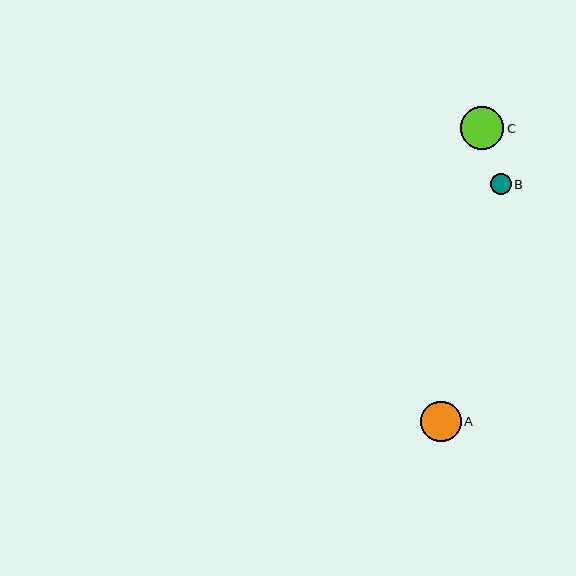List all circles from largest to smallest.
From largest to smallest: C, A, B.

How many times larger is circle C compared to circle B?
Circle C is approximately 2.1 times the size of circle B.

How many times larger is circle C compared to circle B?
Circle C is approximately 2.1 times the size of circle B.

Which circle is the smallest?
Circle B is the smallest with a size of approximately 21 pixels.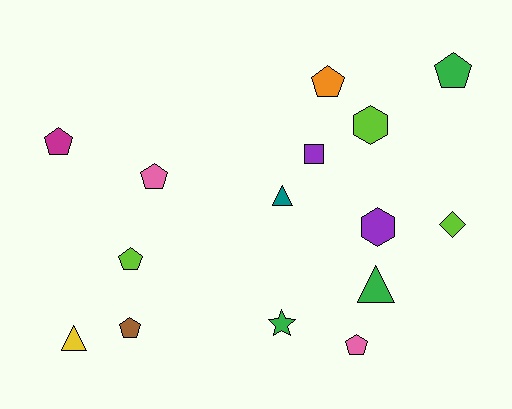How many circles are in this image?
There are no circles.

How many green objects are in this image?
There are 3 green objects.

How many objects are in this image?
There are 15 objects.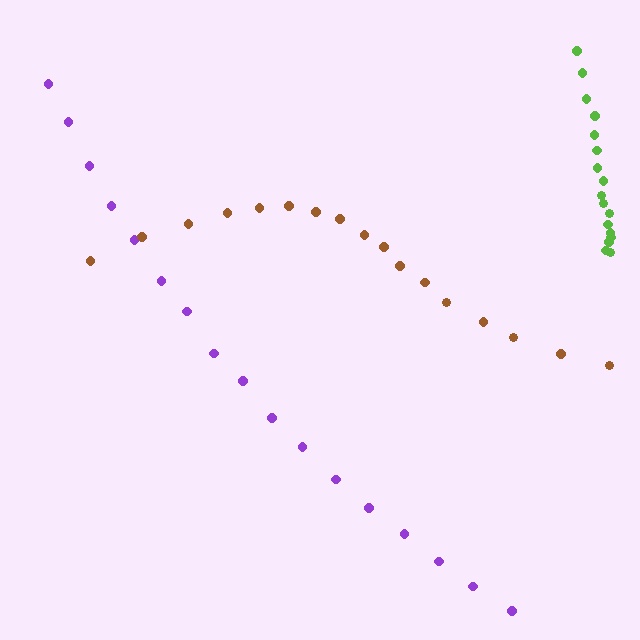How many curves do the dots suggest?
There are 3 distinct paths.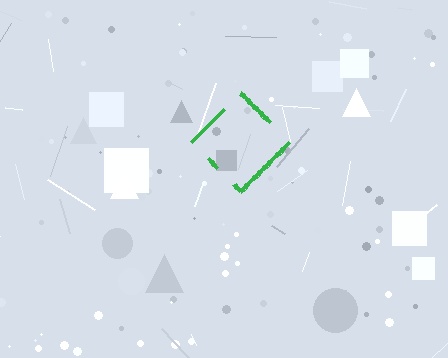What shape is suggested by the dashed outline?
The dashed outline suggests a diamond.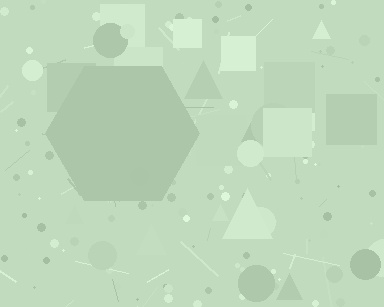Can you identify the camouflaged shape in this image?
The camouflaged shape is a hexagon.